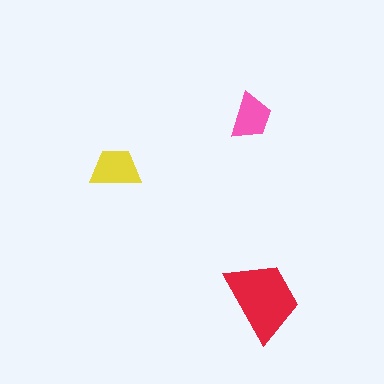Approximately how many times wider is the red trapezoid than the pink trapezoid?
About 1.5 times wider.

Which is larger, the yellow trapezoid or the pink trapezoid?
The yellow one.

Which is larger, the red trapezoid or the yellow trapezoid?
The red one.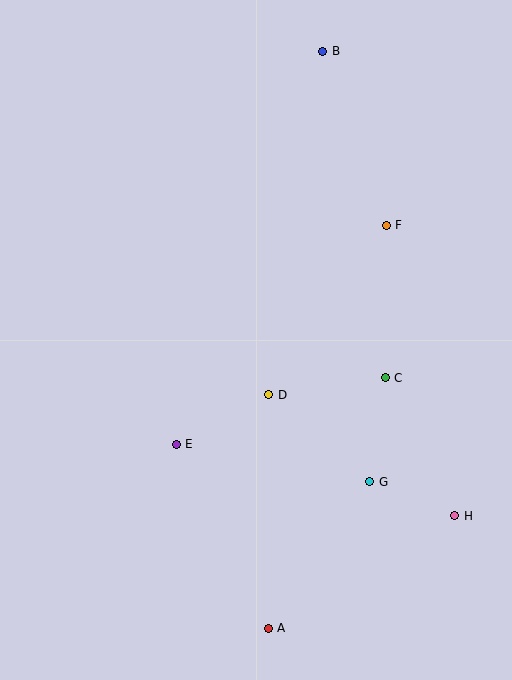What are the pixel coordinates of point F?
Point F is at (386, 225).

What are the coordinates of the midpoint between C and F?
The midpoint between C and F is at (386, 302).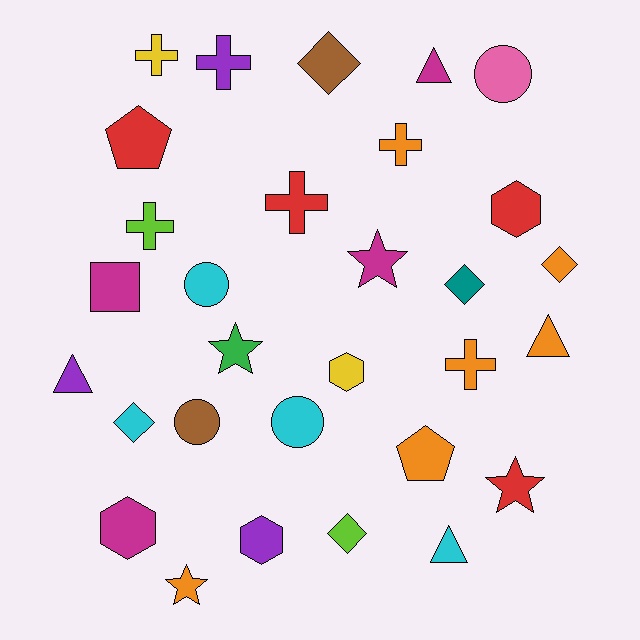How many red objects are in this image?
There are 4 red objects.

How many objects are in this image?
There are 30 objects.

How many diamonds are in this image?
There are 5 diamonds.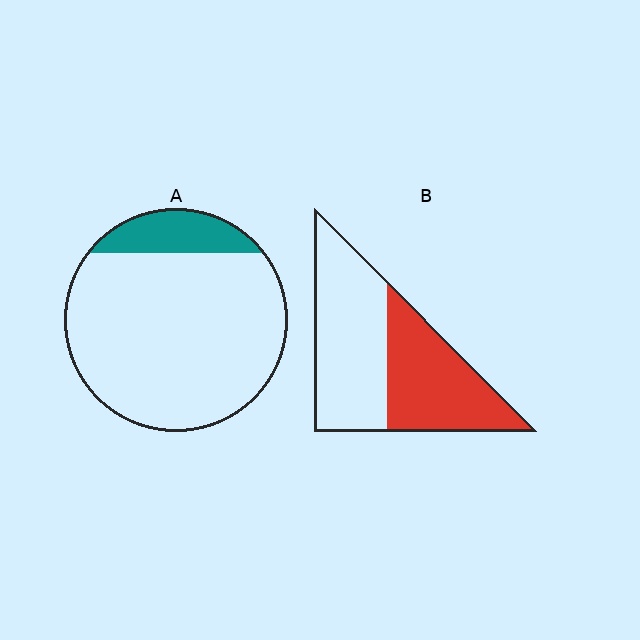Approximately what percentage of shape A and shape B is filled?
A is approximately 15% and B is approximately 45%.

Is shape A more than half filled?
No.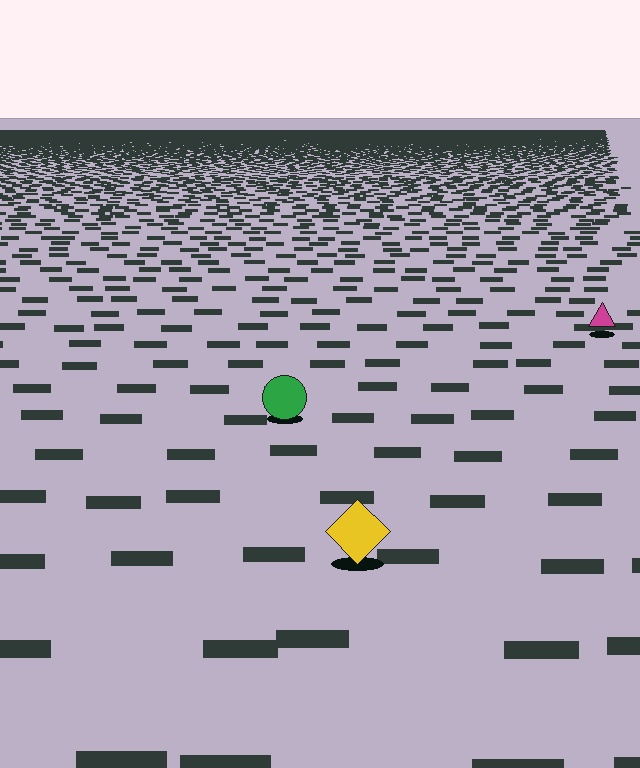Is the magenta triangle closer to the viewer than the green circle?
No. The green circle is closer — you can tell from the texture gradient: the ground texture is coarser near it.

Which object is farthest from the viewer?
The magenta triangle is farthest from the viewer. It appears smaller and the ground texture around it is denser.